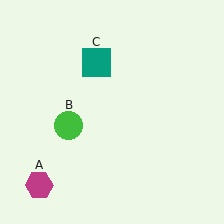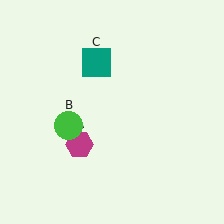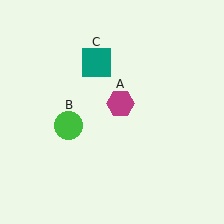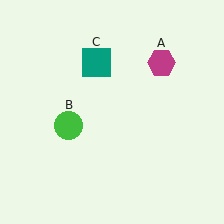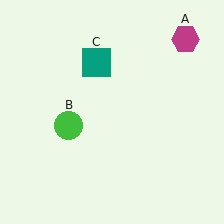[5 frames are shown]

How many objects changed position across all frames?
1 object changed position: magenta hexagon (object A).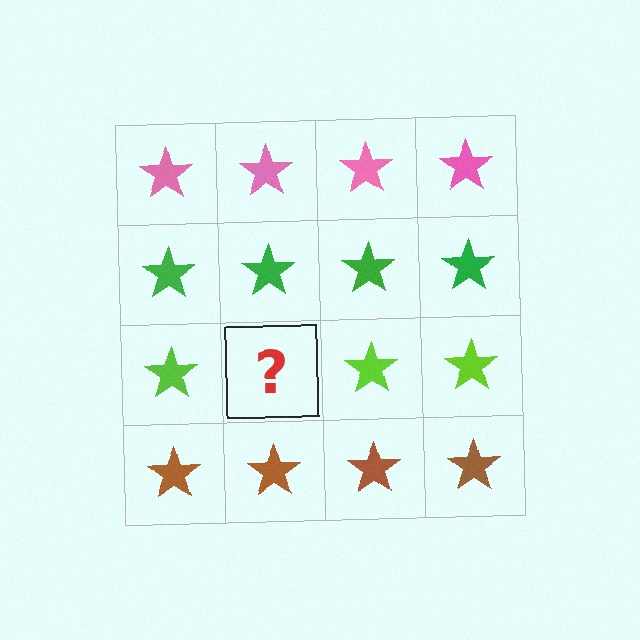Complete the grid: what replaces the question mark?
The question mark should be replaced with a lime star.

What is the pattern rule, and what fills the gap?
The rule is that each row has a consistent color. The gap should be filled with a lime star.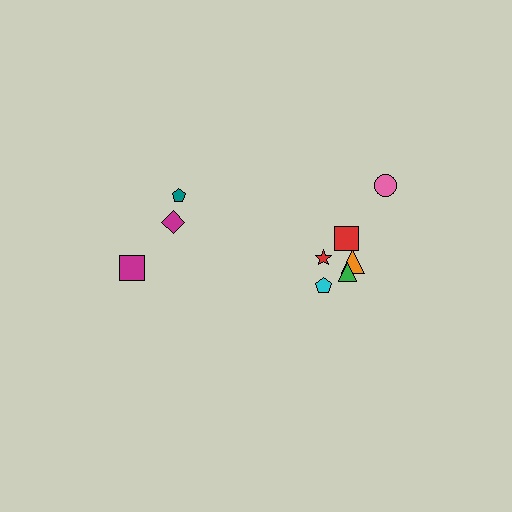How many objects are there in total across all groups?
There are 9 objects.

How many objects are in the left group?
There are 3 objects.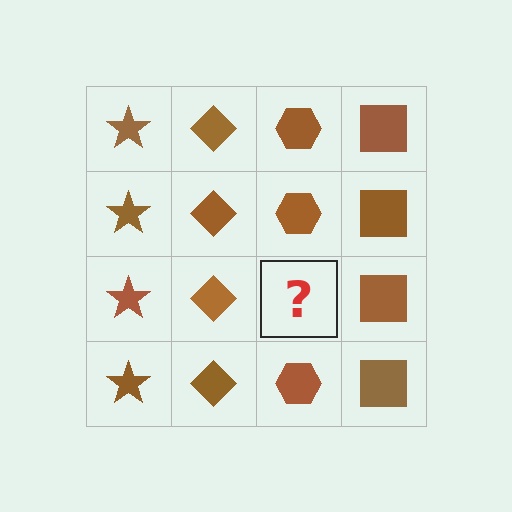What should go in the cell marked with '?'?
The missing cell should contain a brown hexagon.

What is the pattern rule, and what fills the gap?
The rule is that each column has a consistent shape. The gap should be filled with a brown hexagon.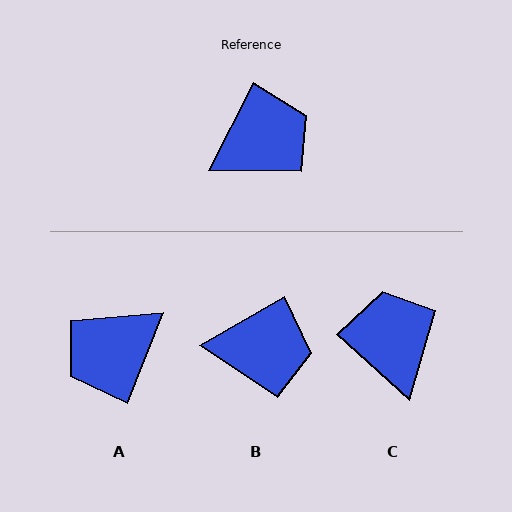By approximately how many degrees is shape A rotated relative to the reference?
Approximately 174 degrees clockwise.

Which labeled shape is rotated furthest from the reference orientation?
A, about 174 degrees away.